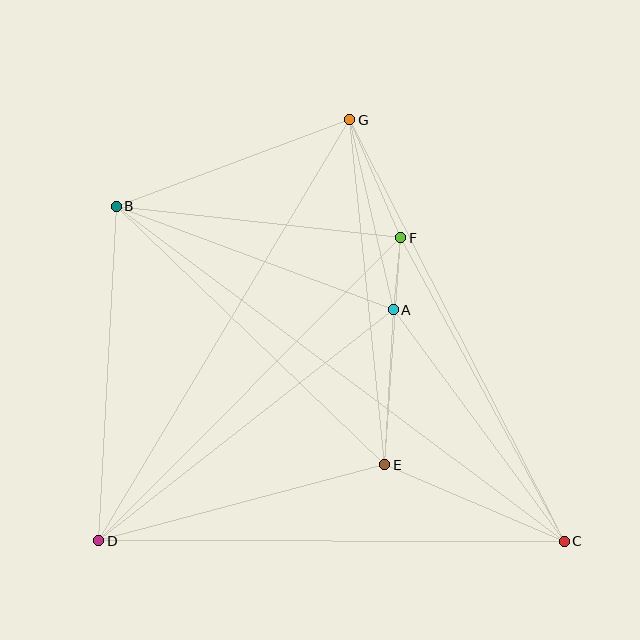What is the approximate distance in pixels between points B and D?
The distance between B and D is approximately 335 pixels.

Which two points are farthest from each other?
Points B and C are farthest from each other.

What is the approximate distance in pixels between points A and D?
The distance between A and D is approximately 374 pixels.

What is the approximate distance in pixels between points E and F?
The distance between E and F is approximately 227 pixels.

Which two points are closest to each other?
Points A and F are closest to each other.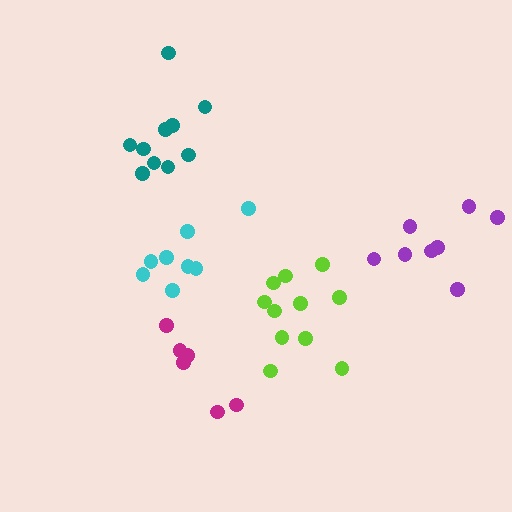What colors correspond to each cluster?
The clusters are colored: teal, purple, lime, cyan, magenta.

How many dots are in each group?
Group 1: 10 dots, Group 2: 8 dots, Group 3: 11 dots, Group 4: 8 dots, Group 5: 6 dots (43 total).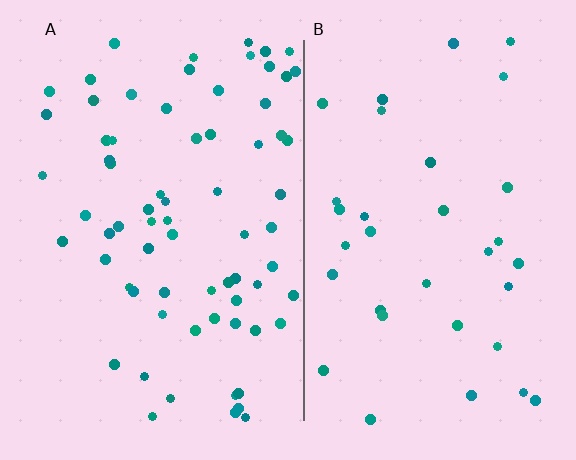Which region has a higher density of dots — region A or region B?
A (the left).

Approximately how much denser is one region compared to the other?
Approximately 2.1× — region A over region B.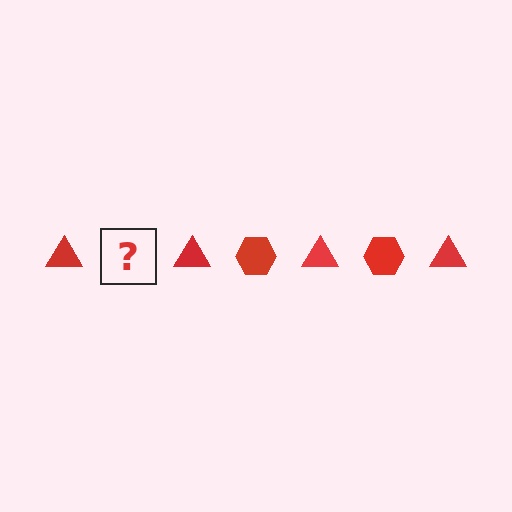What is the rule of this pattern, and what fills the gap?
The rule is that the pattern cycles through triangle, hexagon shapes in red. The gap should be filled with a red hexagon.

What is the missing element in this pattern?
The missing element is a red hexagon.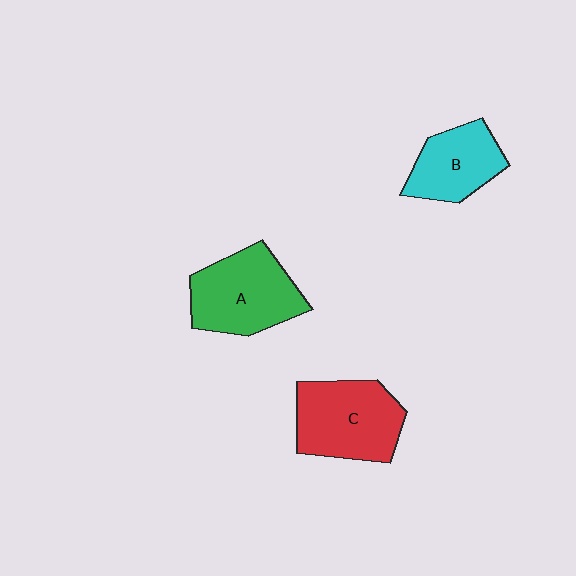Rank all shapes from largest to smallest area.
From largest to smallest: C (red), A (green), B (cyan).